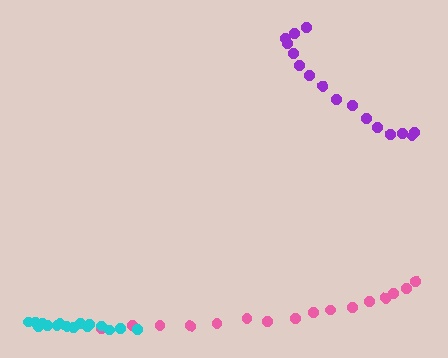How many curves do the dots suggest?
There are 3 distinct paths.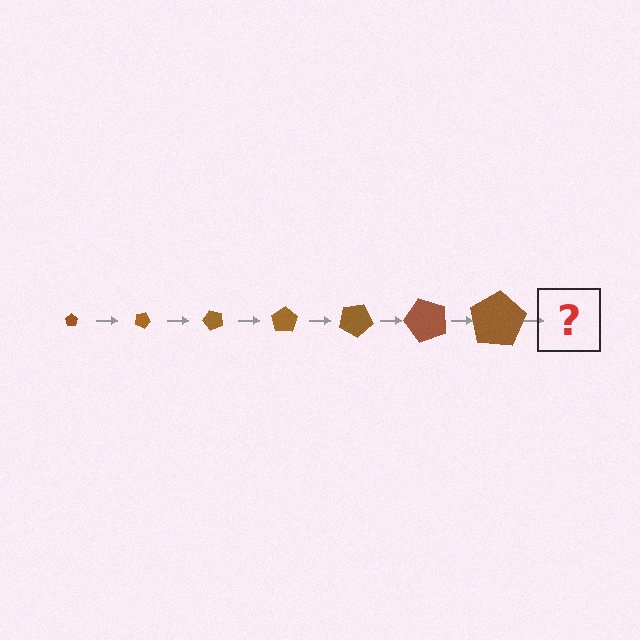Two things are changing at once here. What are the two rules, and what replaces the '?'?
The two rules are that the pentagon grows larger each step and it rotates 25 degrees each step. The '?' should be a pentagon, larger than the previous one and rotated 175 degrees from the start.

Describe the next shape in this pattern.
It should be a pentagon, larger than the previous one and rotated 175 degrees from the start.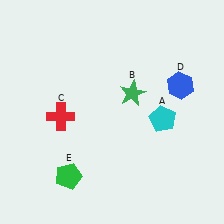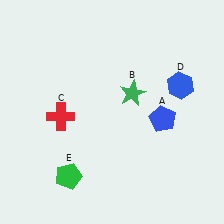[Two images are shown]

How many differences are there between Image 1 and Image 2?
There is 1 difference between the two images.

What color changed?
The pentagon (A) changed from cyan in Image 1 to blue in Image 2.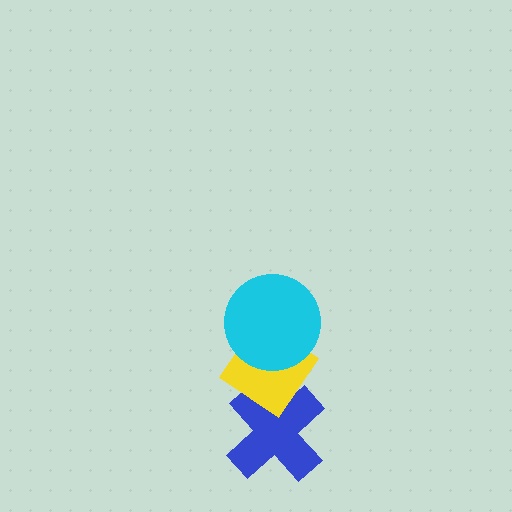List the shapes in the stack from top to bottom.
From top to bottom: the cyan circle, the yellow diamond, the blue cross.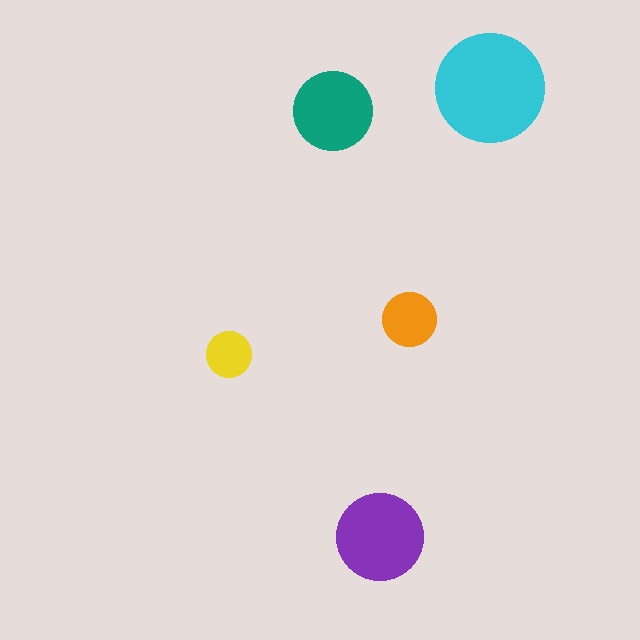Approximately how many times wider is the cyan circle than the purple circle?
About 1.5 times wider.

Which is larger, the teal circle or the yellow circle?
The teal one.